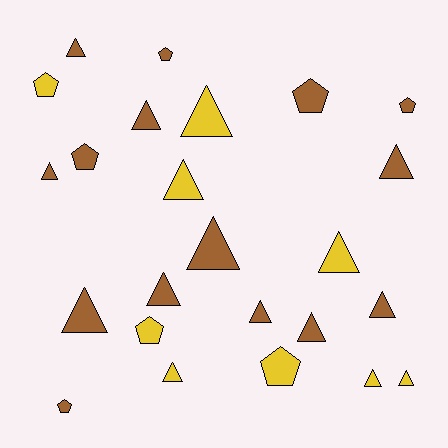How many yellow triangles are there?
There are 6 yellow triangles.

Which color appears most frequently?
Brown, with 15 objects.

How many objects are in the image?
There are 24 objects.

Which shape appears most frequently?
Triangle, with 16 objects.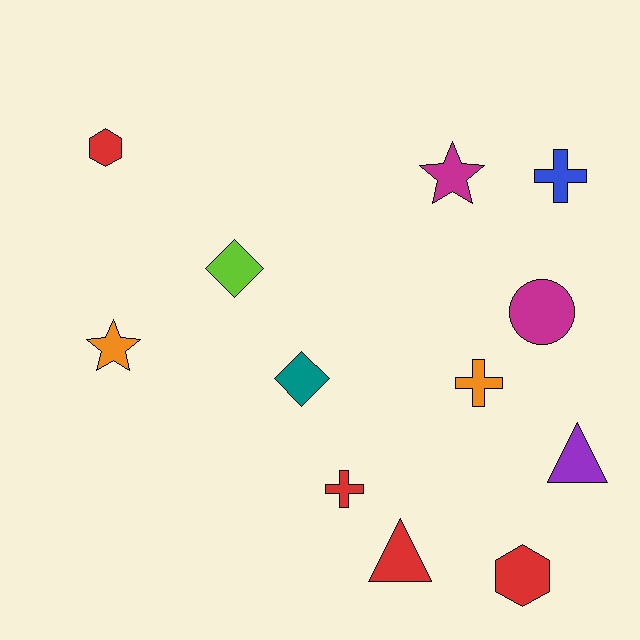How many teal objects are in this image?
There is 1 teal object.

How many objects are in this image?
There are 12 objects.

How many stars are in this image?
There are 2 stars.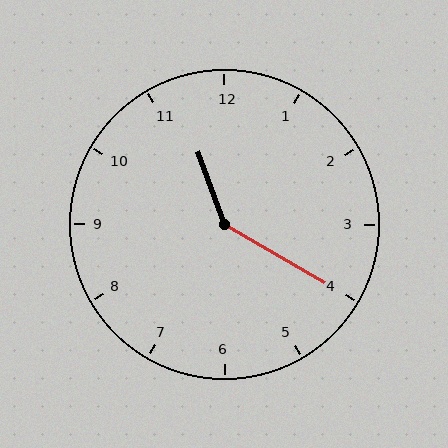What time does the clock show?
11:20.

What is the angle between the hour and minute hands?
Approximately 140 degrees.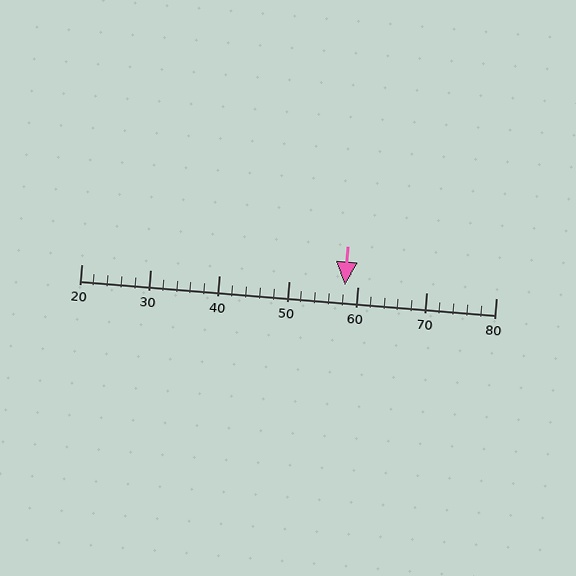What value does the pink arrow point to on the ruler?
The pink arrow points to approximately 58.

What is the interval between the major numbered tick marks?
The major tick marks are spaced 10 units apart.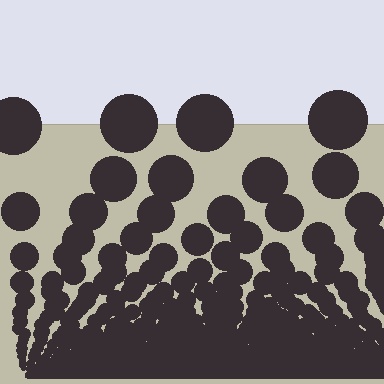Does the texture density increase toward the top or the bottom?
Density increases toward the bottom.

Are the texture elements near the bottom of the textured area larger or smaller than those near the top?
Smaller. The gradient is inverted — elements near the bottom are smaller and denser.